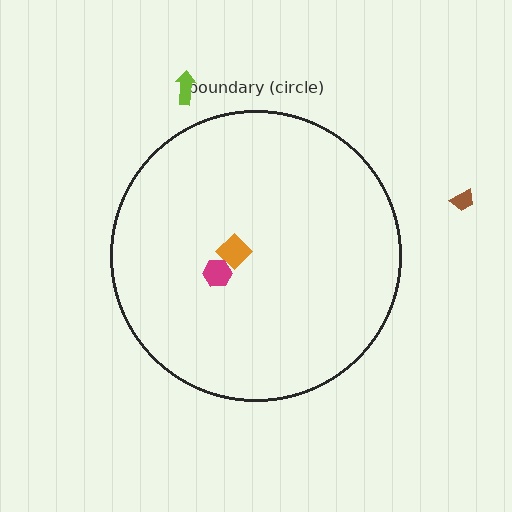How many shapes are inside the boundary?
2 inside, 2 outside.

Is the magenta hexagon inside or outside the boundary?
Inside.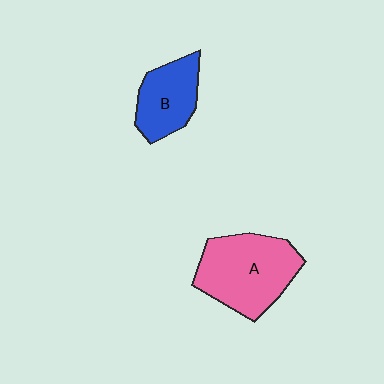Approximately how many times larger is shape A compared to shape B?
Approximately 1.6 times.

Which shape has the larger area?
Shape A (pink).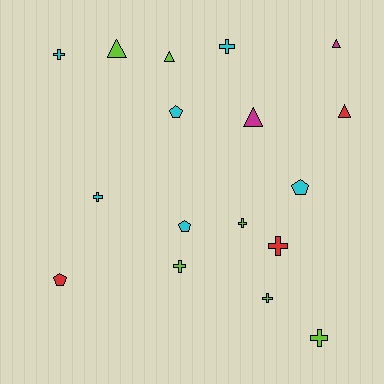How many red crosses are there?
There is 1 red cross.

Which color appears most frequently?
Lime, with 6 objects.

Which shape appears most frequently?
Cross, with 8 objects.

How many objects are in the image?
There are 17 objects.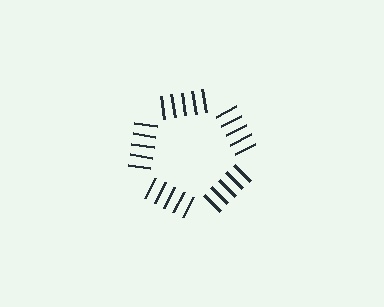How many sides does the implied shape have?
5 sides — the line-ends trace a pentagon.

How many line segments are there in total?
25 — 5 along each of the 5 edges.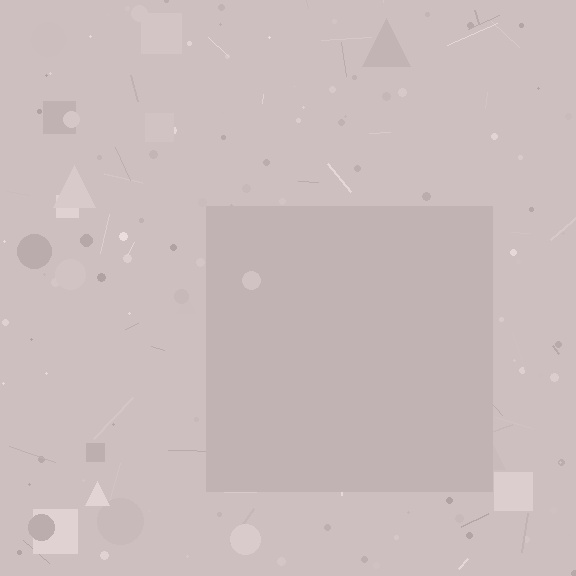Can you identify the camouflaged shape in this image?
The camouflaged shape is a square.